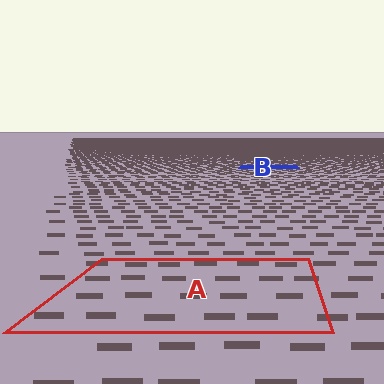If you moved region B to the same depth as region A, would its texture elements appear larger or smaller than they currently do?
They would appear larger. At a closer depth, the same texture elements are projected at a bigger on-screen size.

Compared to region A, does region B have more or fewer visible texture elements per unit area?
Region B has more texture elements per unit area — they are packed more densely because it is farther away.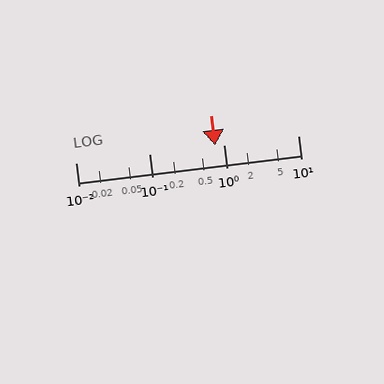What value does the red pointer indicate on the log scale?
The pointer indicates approximately 0.75.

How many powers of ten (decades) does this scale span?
The scale spans 3 decades, from 0.01 to 10.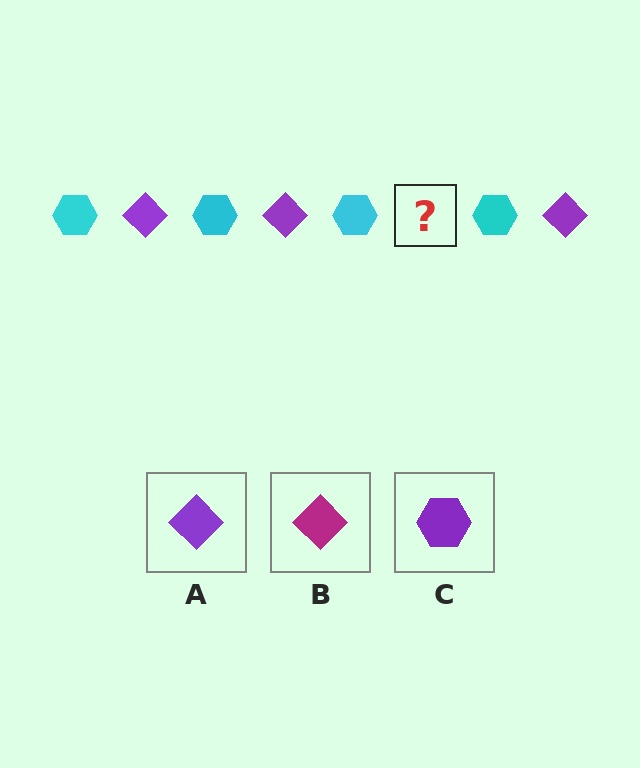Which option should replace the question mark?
Option A.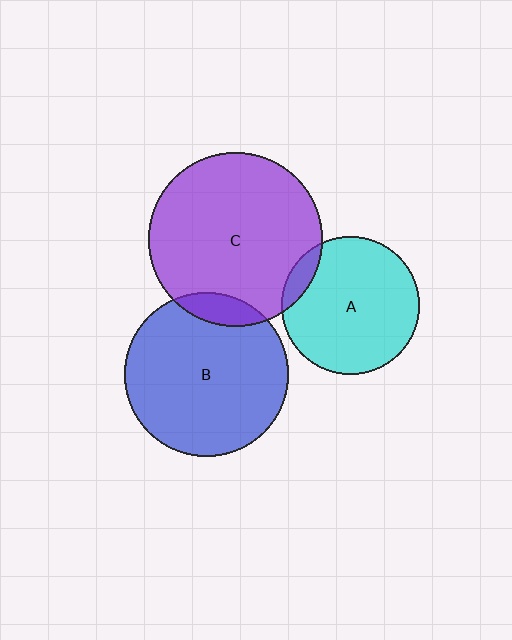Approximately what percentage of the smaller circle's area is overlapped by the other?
Approximately 10%.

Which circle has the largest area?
Circle C (purple).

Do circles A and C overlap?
Yes.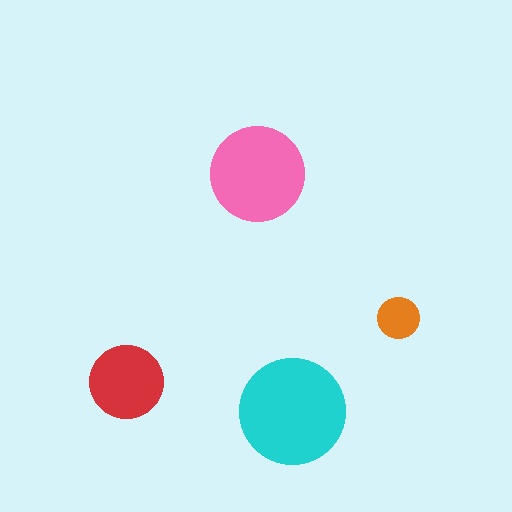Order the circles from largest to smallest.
the cyan one, the pink one, the red one, the orange one.